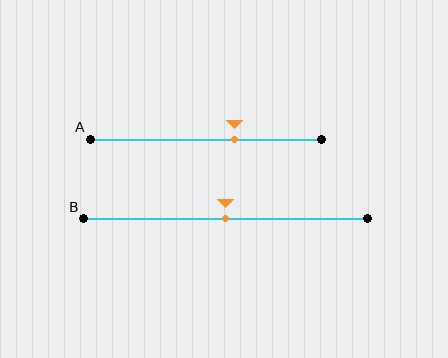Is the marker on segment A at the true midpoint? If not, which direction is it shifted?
No, the marker on segment A is shifted to the right by about 12% of the segment length.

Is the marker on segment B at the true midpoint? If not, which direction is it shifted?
Yes, the marker on segment B is at the true midpoint.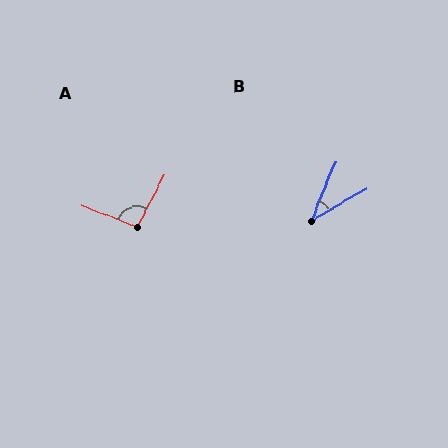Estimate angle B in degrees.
Approximately 37 degrees.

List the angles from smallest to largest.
B (37°), A (97°).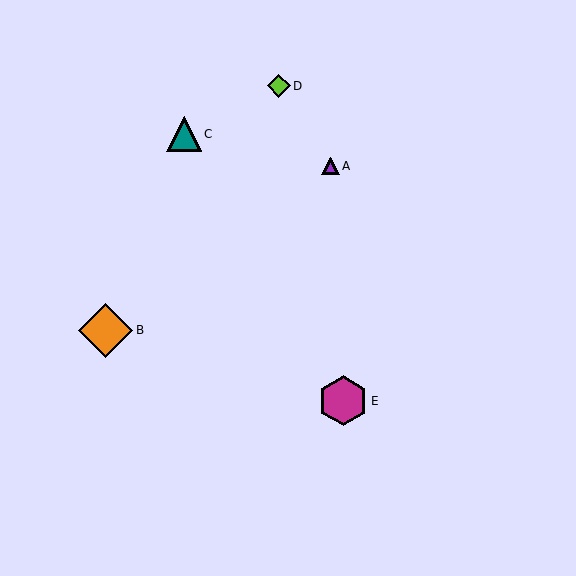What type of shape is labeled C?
Shape C is a teal triangle.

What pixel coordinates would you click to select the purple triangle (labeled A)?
Click at (330, 166) to select the purple triangle A.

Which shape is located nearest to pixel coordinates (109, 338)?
The orange diamond (labeled B) at (105, 330) is nearest to that location.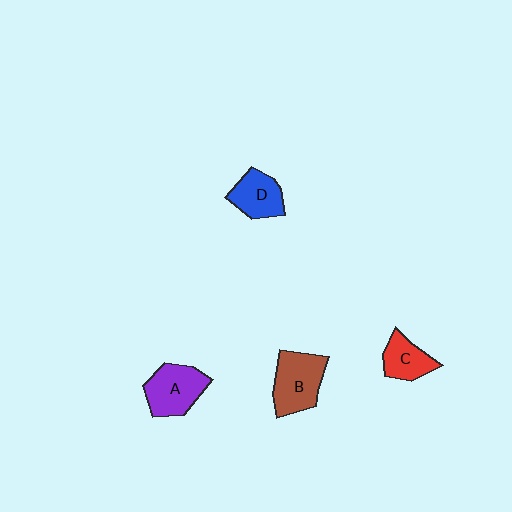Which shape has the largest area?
Shape B (brown).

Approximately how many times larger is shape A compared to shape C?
Approximately 1.4 times.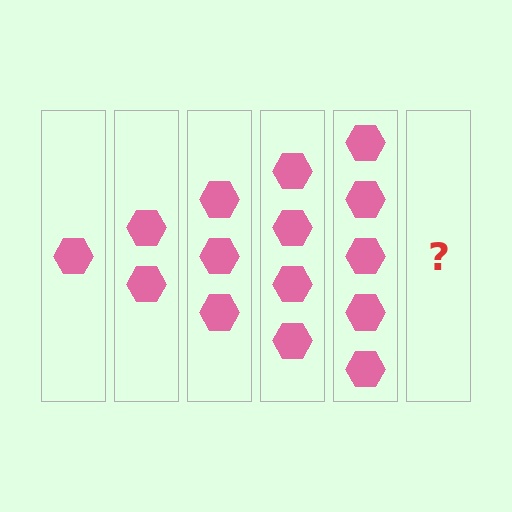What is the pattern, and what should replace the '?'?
The pattern is that each step adds one more hexagon. The '?' should be 6 hexagons.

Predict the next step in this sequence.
The next step is 6 hexagons.